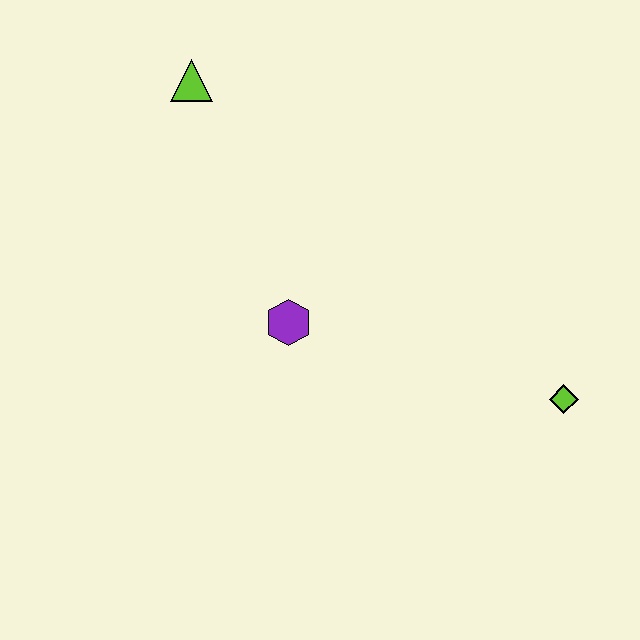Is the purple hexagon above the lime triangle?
No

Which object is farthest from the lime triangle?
The lime diamond is farthest from the lime triangle.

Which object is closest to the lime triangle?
The purple hexagon is closest to the lime triangle.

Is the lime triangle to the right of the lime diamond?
No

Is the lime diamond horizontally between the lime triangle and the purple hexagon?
No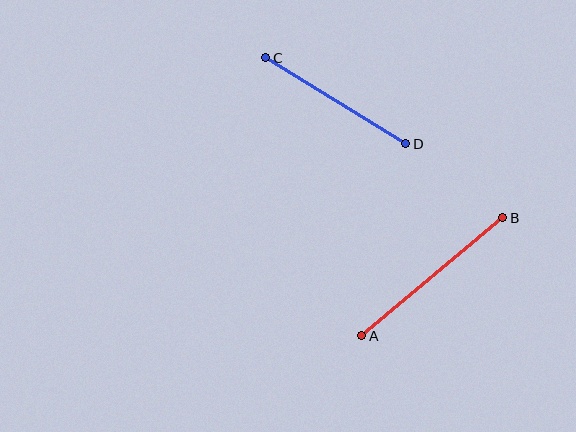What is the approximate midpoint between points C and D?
The midpoint is at approximately (336, 101) pixels.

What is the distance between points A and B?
The distance is approximately 184 pixels.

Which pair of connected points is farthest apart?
Points A and B are farthest apart.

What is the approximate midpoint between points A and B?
The midpoint is at approximately (432, 277) pixels.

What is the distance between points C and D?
The distance is approximately 164 pixels.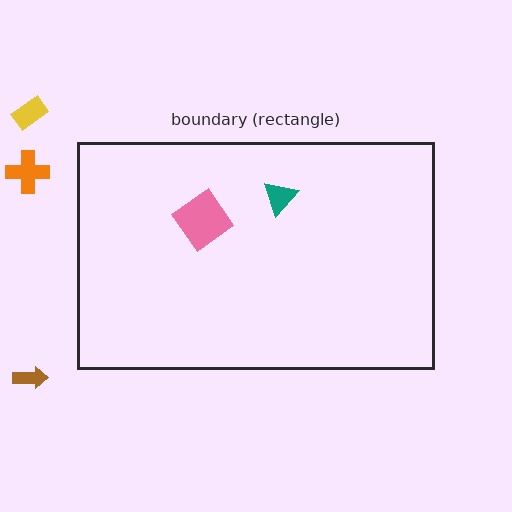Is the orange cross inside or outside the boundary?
Outside.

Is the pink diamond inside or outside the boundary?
Inside.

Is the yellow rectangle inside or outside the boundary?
Outside.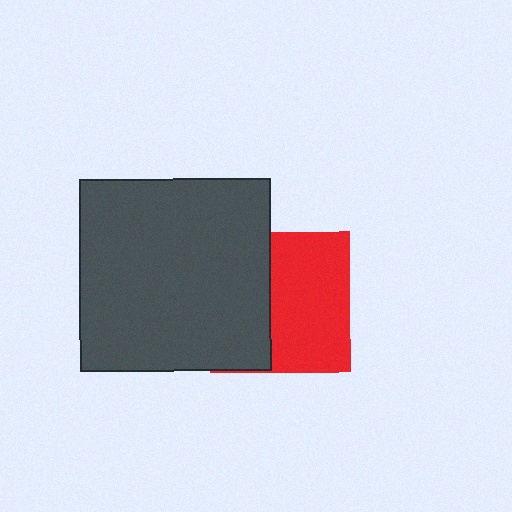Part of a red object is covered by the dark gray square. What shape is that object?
It is a square.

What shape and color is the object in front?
The object in front is a dark gray square.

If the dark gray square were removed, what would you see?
You would see the complete red square.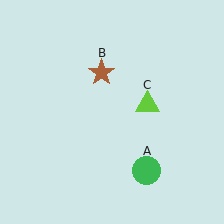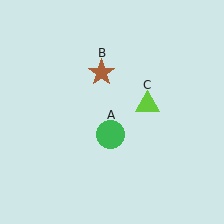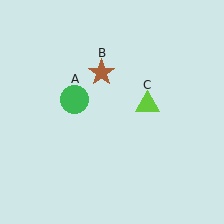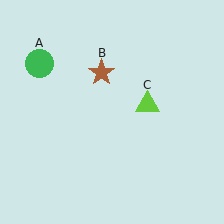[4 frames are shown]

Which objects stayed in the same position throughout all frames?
Brown star (object B) and lime triangle (object C) remained stationary.